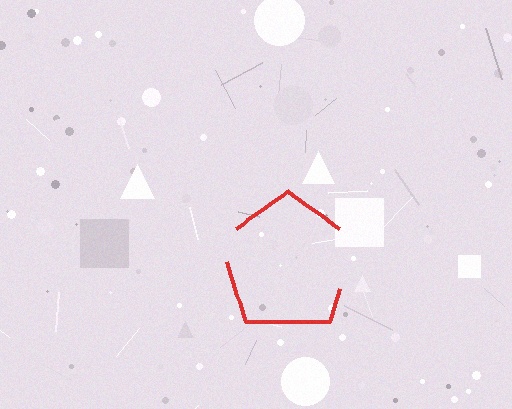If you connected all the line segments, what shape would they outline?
They would outline a pentagon.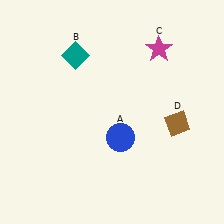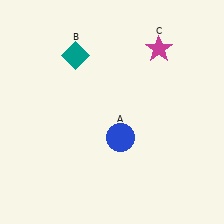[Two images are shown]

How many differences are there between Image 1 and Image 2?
There is 1 difference between the two images.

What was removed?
The brown diamond (D) was removed in Image 2.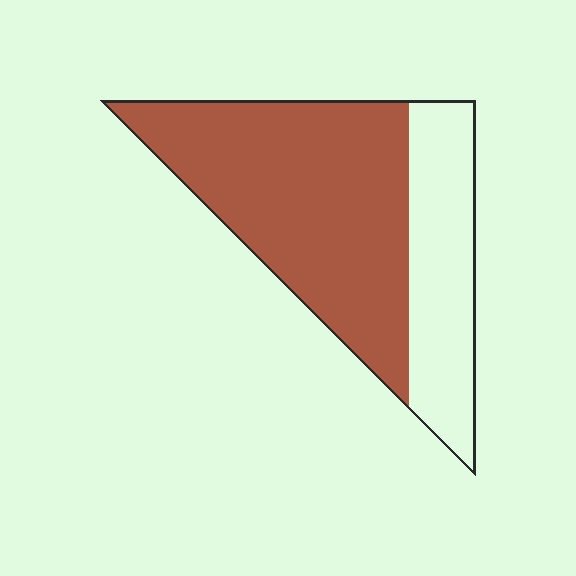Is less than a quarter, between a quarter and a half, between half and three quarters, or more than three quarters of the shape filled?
Between half and three quarters.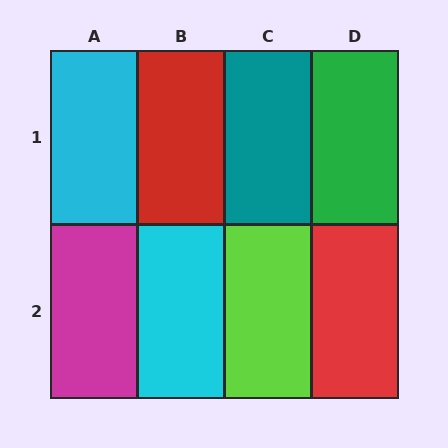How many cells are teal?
1 cell is teal.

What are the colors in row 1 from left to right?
Cyan, red, teal, green.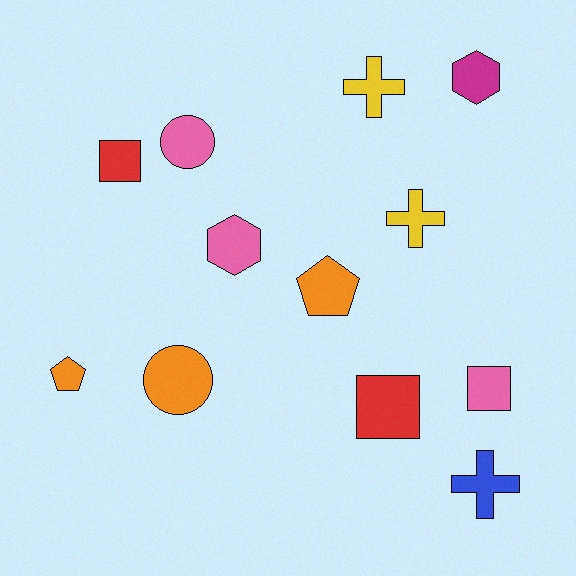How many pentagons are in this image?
There are 2 pentagons.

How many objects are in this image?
There are 12 objects.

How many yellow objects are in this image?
There are 2 yellow objects.